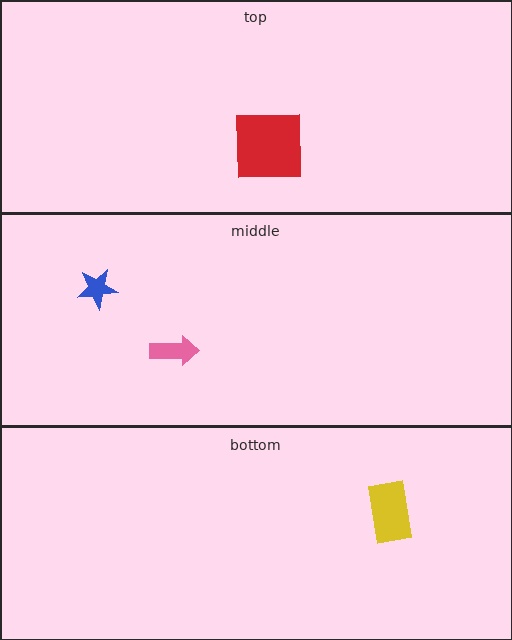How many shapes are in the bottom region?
1.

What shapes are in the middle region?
The pink arrow, the blue star.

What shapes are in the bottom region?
The yellow rectangle.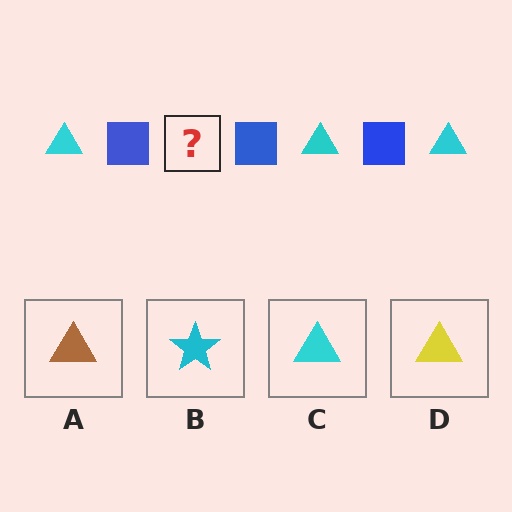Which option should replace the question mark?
Option C.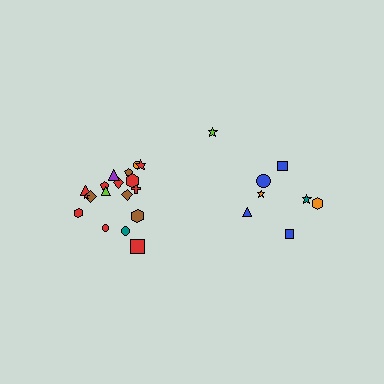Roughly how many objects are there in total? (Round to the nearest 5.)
Roughly 25 objects in total.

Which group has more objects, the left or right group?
The left group.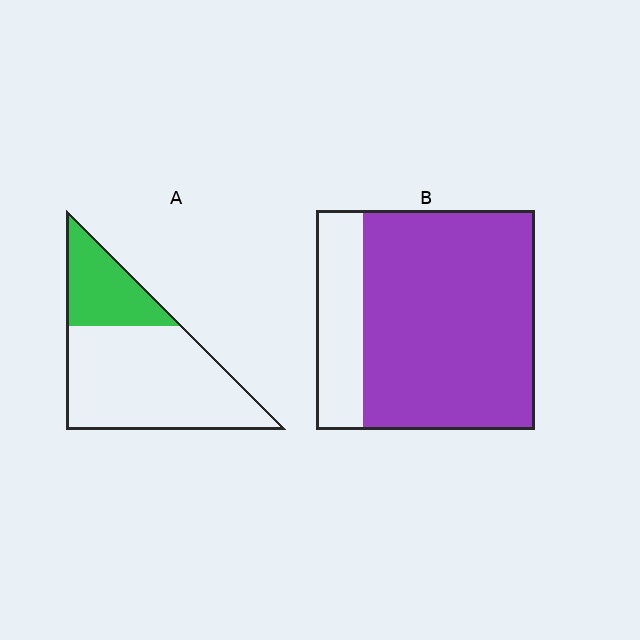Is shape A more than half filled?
No.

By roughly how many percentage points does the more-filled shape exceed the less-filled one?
By roughly 50 percentage points (B over A).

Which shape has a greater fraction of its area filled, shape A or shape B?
Shape B.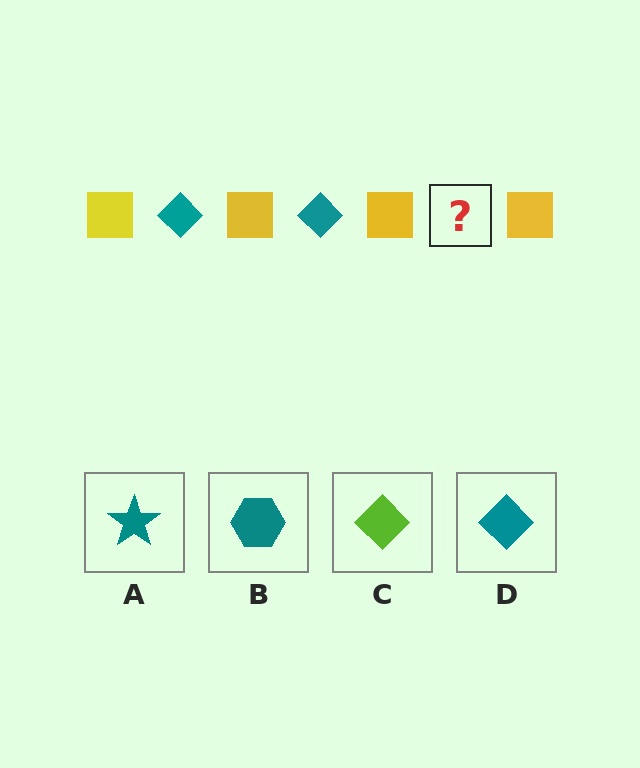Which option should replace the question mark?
Option D.